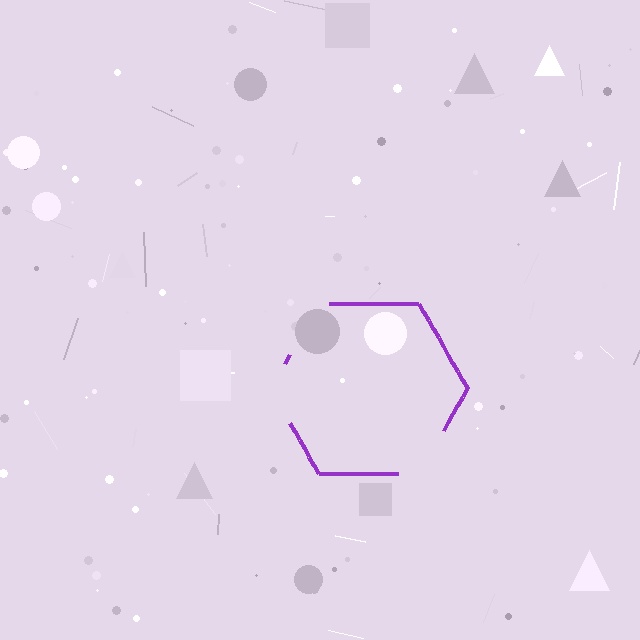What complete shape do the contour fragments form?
The contour fragments form a hexagon.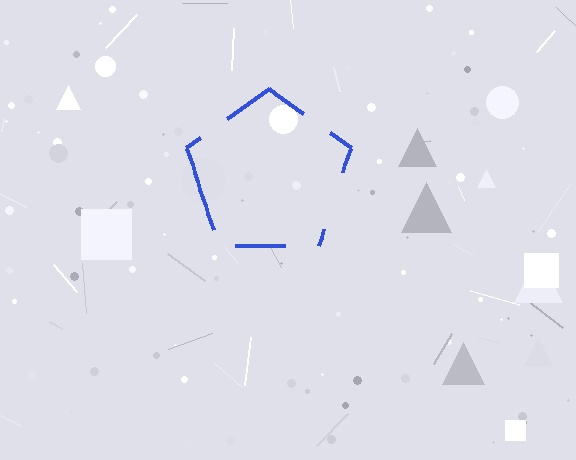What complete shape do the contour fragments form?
The contour fragments form a pentagon.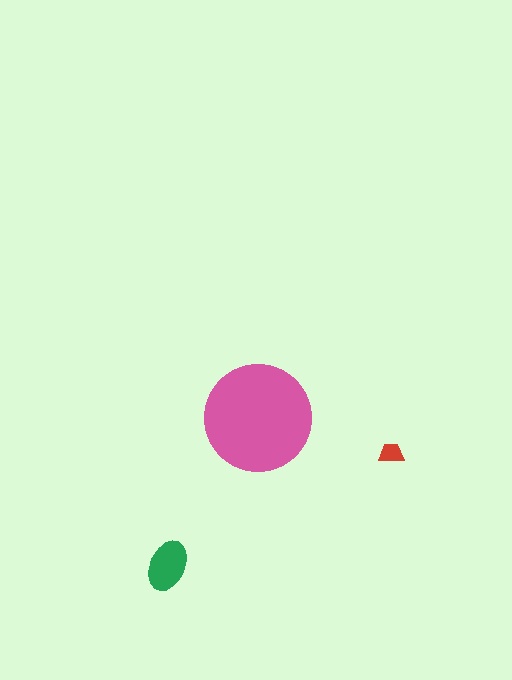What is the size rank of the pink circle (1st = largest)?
1st.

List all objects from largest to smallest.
The pink circle, the green ellipse, the red trapezoid.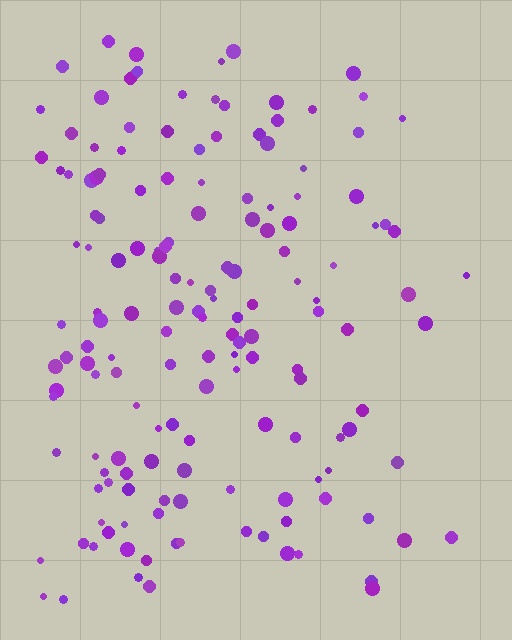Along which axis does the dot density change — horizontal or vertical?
Horizontal.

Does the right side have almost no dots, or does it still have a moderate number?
Still a moderate number, just noticeably fewer than the left.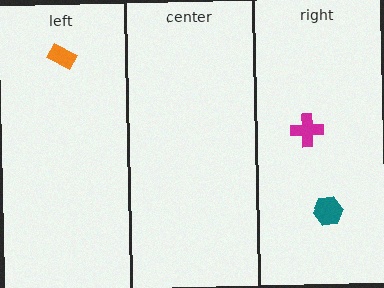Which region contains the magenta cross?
The right region.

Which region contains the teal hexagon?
The right region.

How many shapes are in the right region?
2.